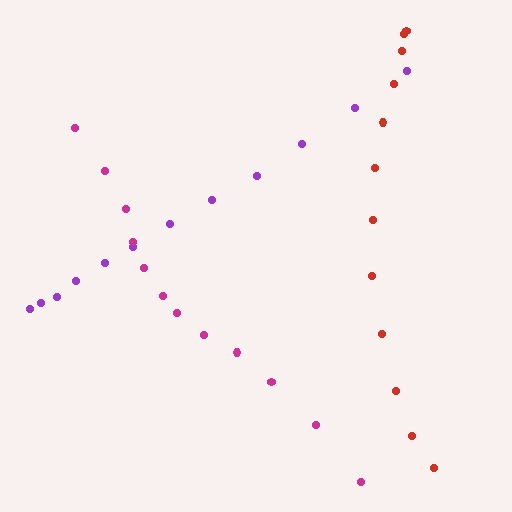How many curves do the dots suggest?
There are 3 distinct paths.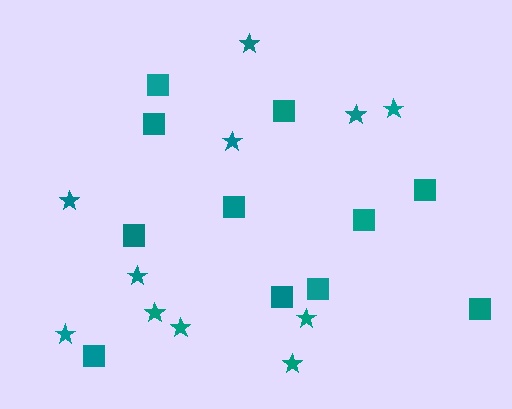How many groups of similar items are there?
There are 2 groups: one group of squares (11) and one group of stars (11).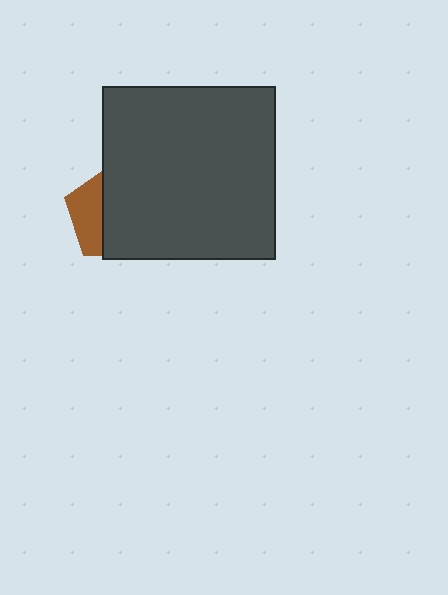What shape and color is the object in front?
The object in front is a dark gray square.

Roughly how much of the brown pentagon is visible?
A small part of it is visible (roughly 33%).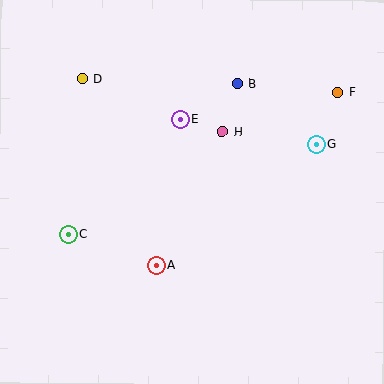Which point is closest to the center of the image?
Point H at (222, 132) is closest to the center.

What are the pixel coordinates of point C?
Point C is at (68, 234).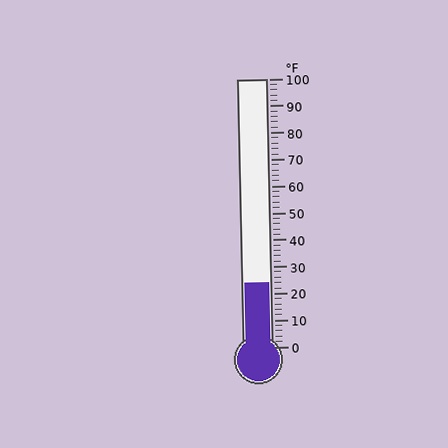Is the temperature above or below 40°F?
The temperature is below 40°F.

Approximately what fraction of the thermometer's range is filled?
The thermometer is filled to approximately 25% of its range.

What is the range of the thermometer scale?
The thermometer scale ranges from 0°F to 100°F.